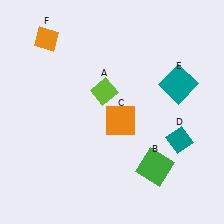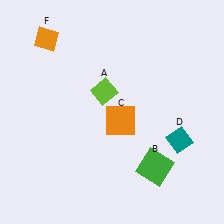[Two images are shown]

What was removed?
The teal square (E) was removed in Image 2.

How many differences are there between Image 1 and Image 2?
There is 1 difference between the two images.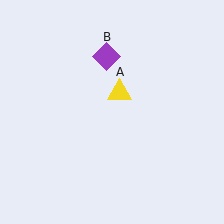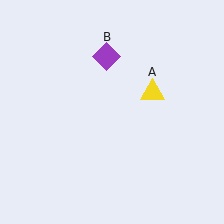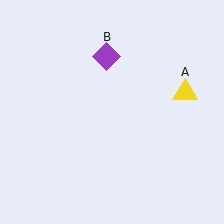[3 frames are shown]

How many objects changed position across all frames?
1 object changed position: yellow triangle (object A).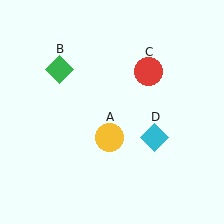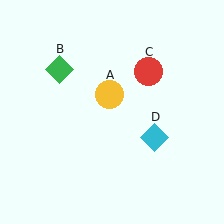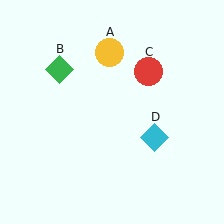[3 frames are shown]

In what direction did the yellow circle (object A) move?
The yellow circle (object A) moved up.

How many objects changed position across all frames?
1 object changed position: yellow circle (object A).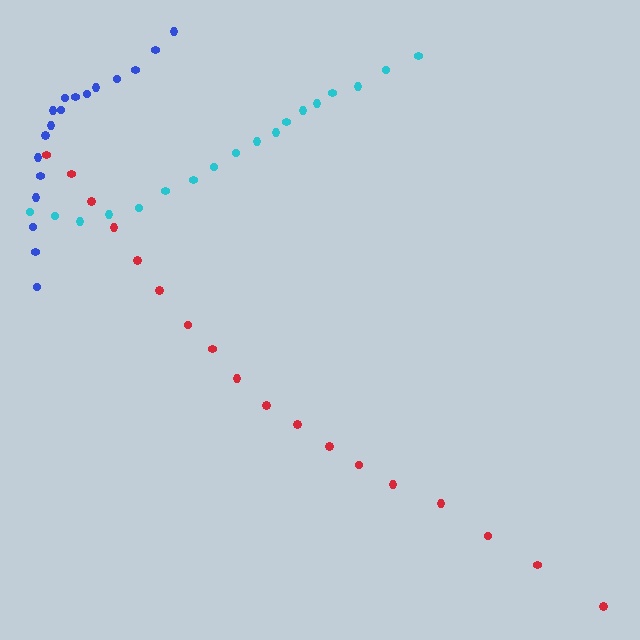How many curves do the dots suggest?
There are 3 distinct paths.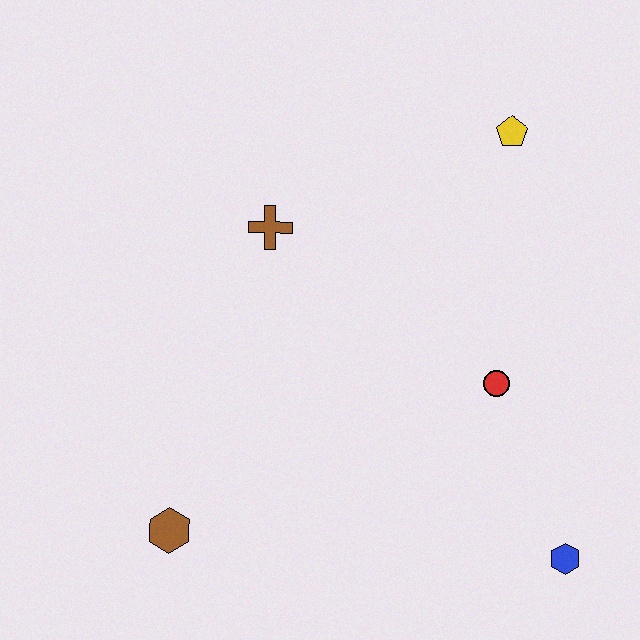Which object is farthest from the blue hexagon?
The brown cross is farthest from the blue hexagon.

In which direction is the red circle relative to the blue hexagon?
The red circle is above the blue hexagon.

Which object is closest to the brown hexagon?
The brown cross is closest to the brown hexagon.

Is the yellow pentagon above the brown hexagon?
Yes